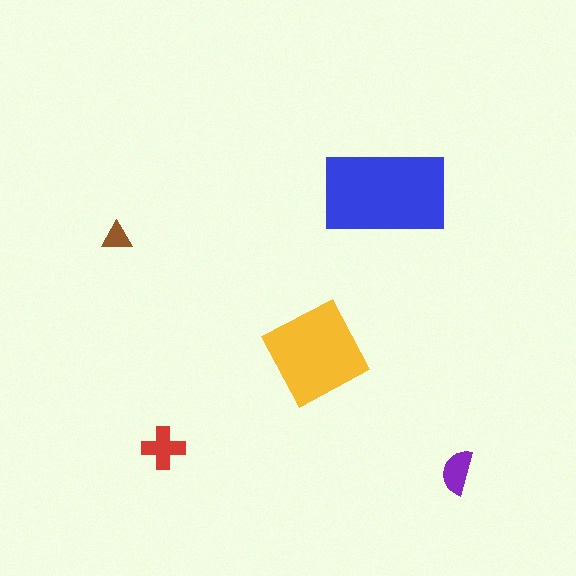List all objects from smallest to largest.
The brown triangle, the purple semicircle, the red cross, the yellow square, the blue rectangle.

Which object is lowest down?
The purple semicircle is bottommost.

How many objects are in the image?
There are 5 objects in the image.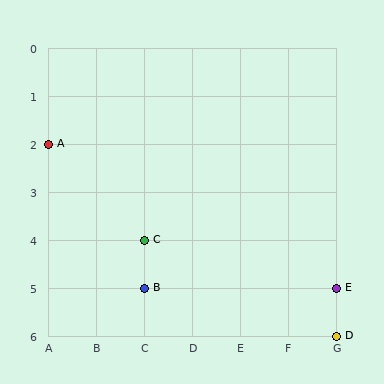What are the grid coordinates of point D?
Point D is at grid coordinates (G, 6).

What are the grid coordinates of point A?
Point A is at grid coordinates (A, 2).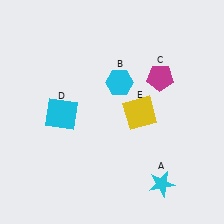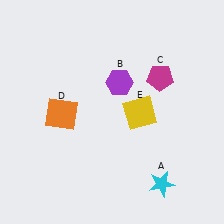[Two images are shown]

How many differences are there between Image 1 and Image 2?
There are 2 differences between the two images.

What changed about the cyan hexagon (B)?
In Image 1, B is cyan. In Image 2, it changed to purple.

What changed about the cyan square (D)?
In Image 1, D is cyan. In Image 2, it changed to orange.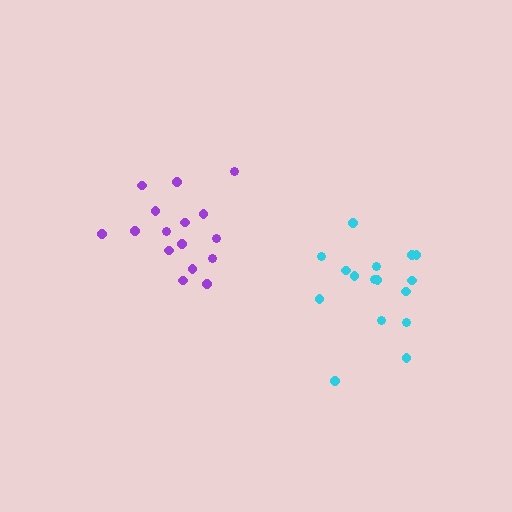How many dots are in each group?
Group 1: 16 dots, Group 2: 16 dots (32 total).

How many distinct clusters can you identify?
There are 2 distinct clusters.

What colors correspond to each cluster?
The clusters are colored: purple, cyan.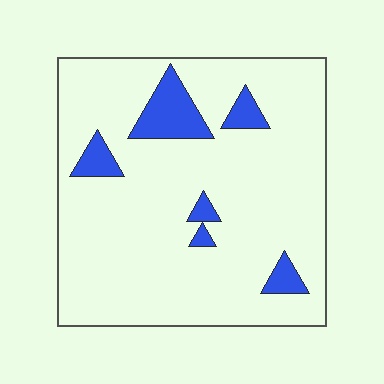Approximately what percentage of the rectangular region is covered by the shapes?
Approximately 10%.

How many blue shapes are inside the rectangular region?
6.